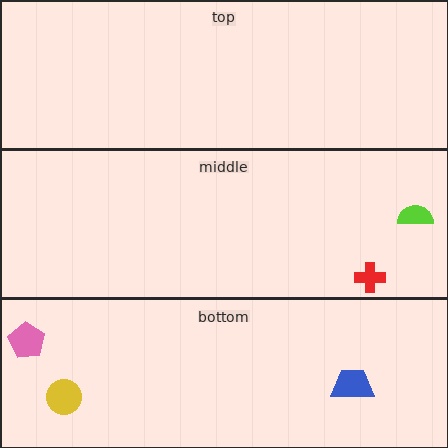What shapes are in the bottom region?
The blue trapezoid, the yellow circle, the pink pentagon.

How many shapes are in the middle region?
2.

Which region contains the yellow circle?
The bottom region.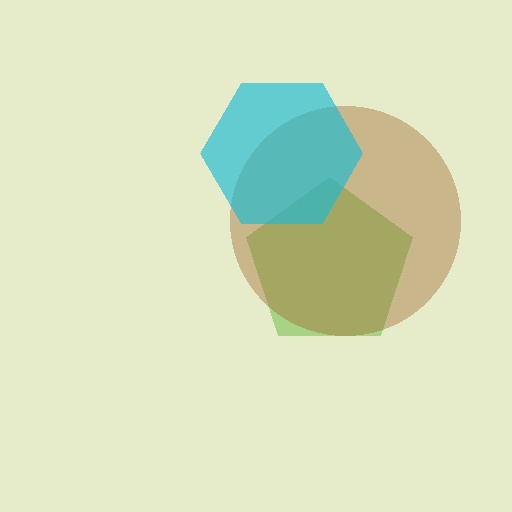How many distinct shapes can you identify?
There are 3 distinct shapes: a lime pentagon, a brown circle, a cyan hexagon.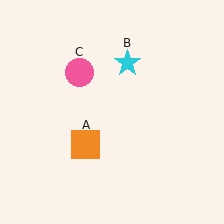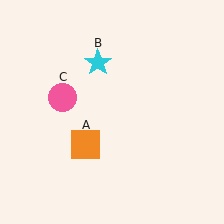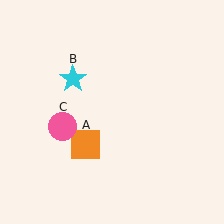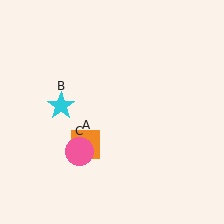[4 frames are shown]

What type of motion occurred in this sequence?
The cyan star (object B), pink circle (object C) rotated counterclockwise around the center of the scene.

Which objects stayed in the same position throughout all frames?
Orange square (object A) remained stationary.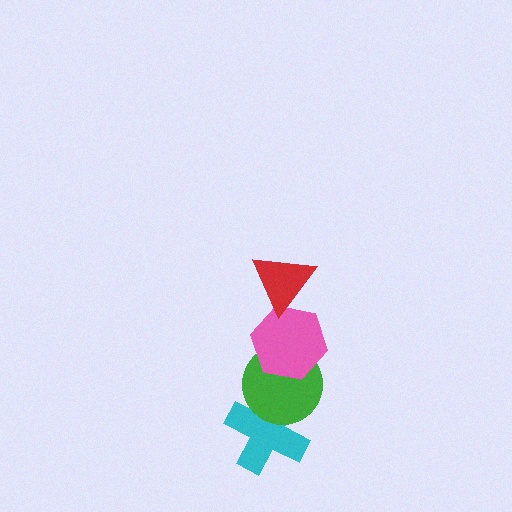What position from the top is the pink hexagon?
The pink hexagon is 2nd from the top.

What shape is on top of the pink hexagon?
The red triangle is on top of the pink hexagon.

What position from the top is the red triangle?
The red triangle is 1st from the top.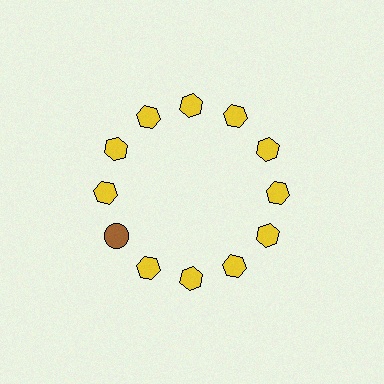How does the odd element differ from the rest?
It differs in both color (brown instead of yellow) and shape (circle instead of hexagon).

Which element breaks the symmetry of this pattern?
The brown circle at roughly the 8 o'clock position breaks the symmetry. All other shapes are yellow hexagons.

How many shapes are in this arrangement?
There are 12 shapes arranged in a ring pattern.